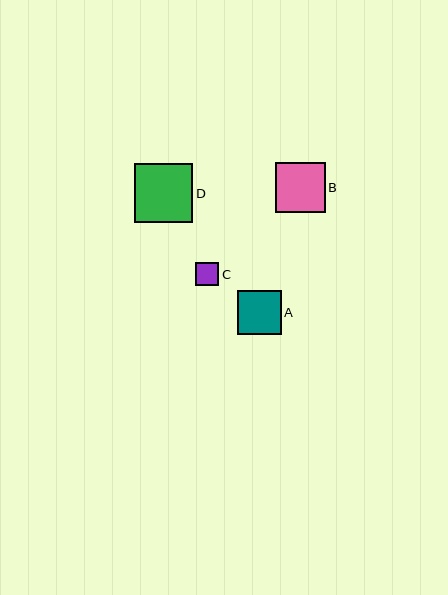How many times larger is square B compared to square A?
Square B is approximately 1.1 times the size of square A.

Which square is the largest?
Square D is the largest with a size of approximately 58 pixels.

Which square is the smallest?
Square C is the smallest with a size of approximately 23 pixels.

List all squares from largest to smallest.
From largest to smallest: D, B, A, C.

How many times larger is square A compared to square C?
Square A is approximately 1.9 times the size of square C.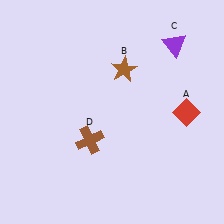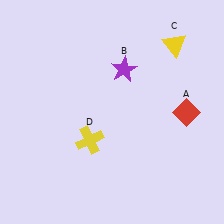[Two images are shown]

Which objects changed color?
B changed from brown to purple. C changed from purple to yellow. D changed from brown to yellow.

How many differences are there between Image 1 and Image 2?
There are 3 differences between the two images.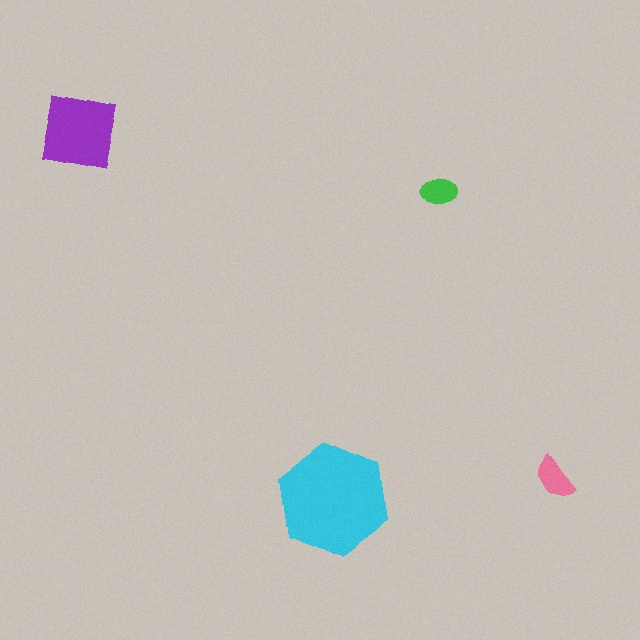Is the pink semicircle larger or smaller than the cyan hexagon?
Smaller.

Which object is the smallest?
The green ellipse.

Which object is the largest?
The cyan hexagon.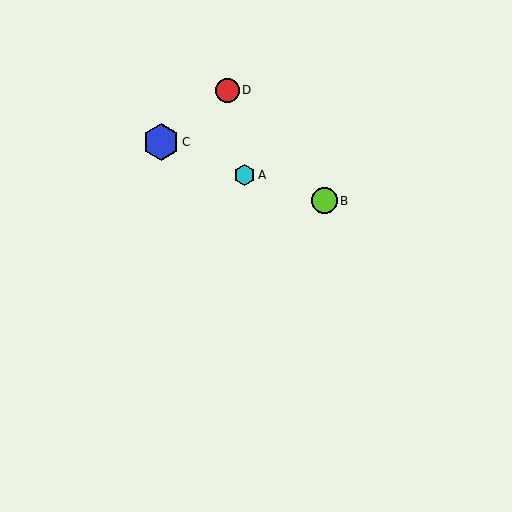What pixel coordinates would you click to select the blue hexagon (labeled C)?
Click at (161, 142) to select the blue hexagon C.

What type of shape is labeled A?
Shape A is a cyan hexagon.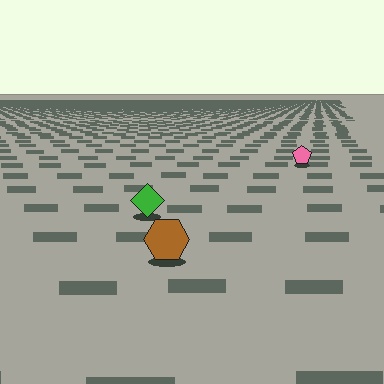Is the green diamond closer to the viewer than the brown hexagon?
No. The brown hexagon is closer — you can tell from the texture gradient: the ground texture is coarser near it.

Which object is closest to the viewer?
The brown hexagon is closest. The texture marks near it are larger and more spread out.